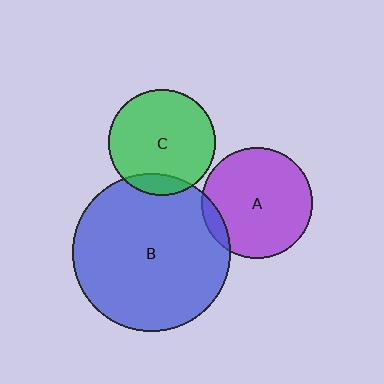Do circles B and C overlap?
Yes.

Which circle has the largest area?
Circle B (blue).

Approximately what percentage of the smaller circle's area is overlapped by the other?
Approximately 10%.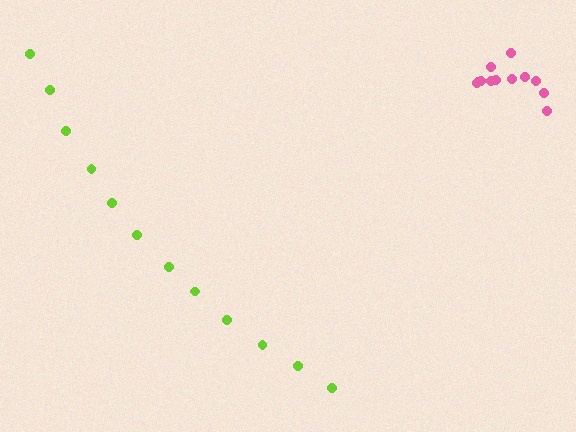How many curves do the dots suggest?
There are 2 distinct paths.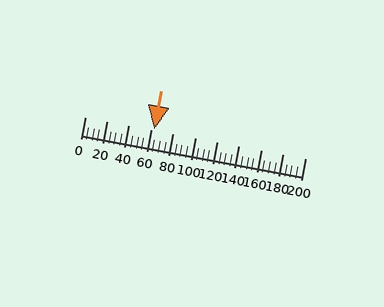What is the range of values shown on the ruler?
The ruler shows values from 0 to 200.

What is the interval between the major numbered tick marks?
The major tick marks are spaced 20 units apart.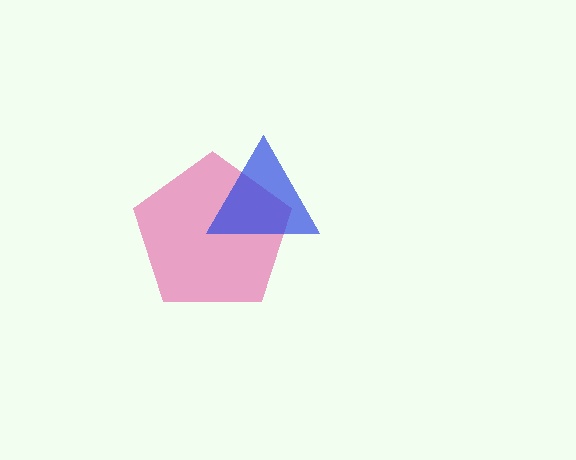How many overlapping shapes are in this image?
There are 2 overlapping shapes in the image.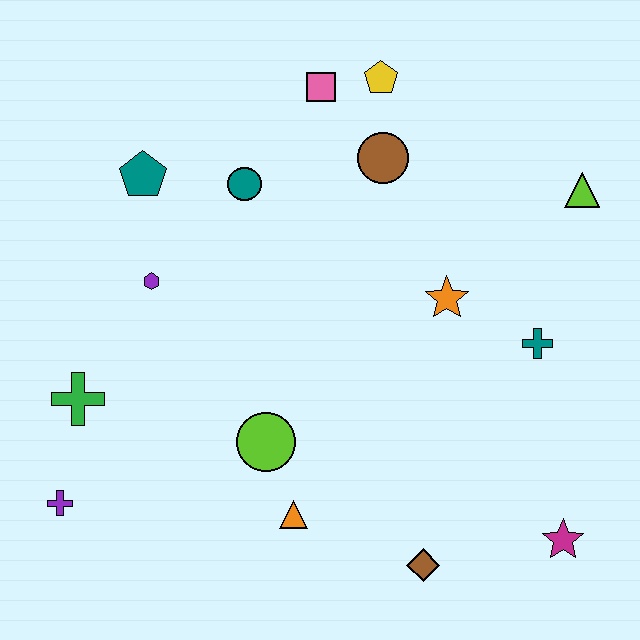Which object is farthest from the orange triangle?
The yellow pentagon is farthest from the orange triangle.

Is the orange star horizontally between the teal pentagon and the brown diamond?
No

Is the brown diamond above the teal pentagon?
No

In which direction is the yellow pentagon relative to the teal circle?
The yellow pentagon is to the right of the teal circle.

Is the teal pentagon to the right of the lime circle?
No